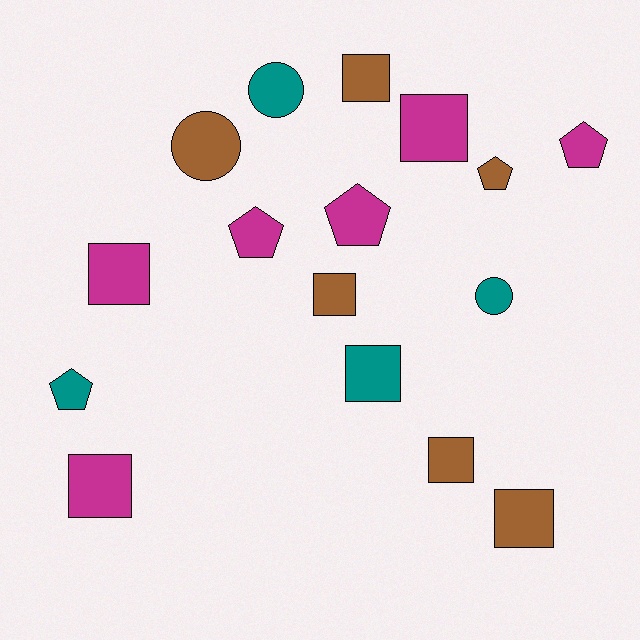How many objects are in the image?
There are 16 objects.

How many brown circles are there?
There is 1 brown circle.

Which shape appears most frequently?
Square, with 8 objects.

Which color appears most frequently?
Brown, with 6 objects.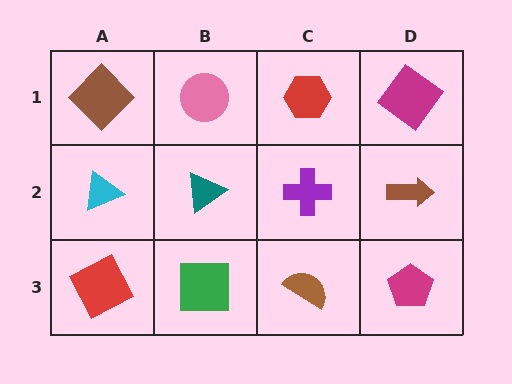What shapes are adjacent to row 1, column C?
A purple cross (row 2, column C), a pink circle (row 1, column B), a magenta diamond (row 1, column D).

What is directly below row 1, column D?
A brown arrow.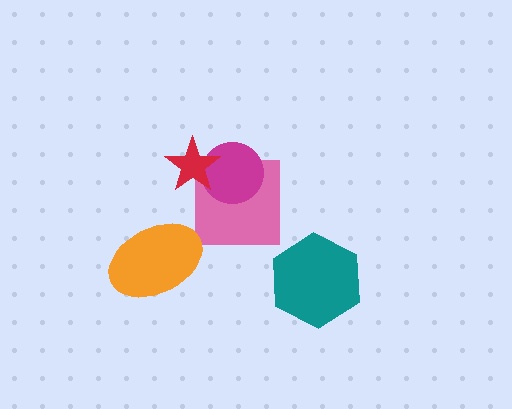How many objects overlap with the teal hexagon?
0 objects overlap with the teal hexagon.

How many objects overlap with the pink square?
2 objects overlap with the pink square.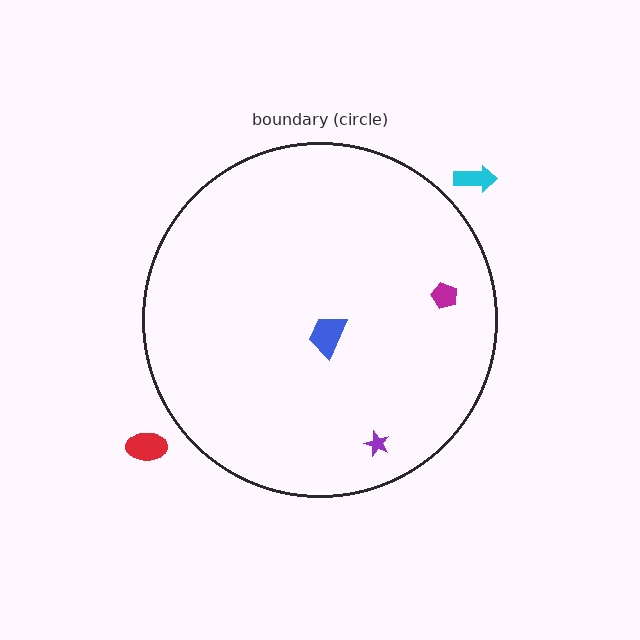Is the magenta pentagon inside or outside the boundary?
Inside.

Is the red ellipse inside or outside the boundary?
Outside.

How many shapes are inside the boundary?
3 inside, 2 outside.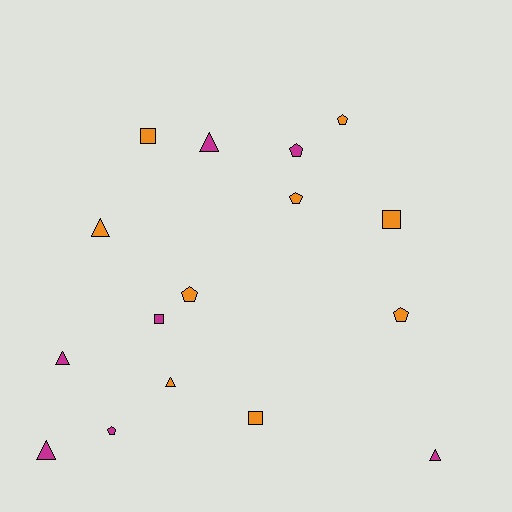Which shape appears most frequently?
Pentagon, with 6 objects.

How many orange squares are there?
There are 3 orange squares.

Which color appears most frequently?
Orange, with 9 objects.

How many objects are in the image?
There are 16 objects.